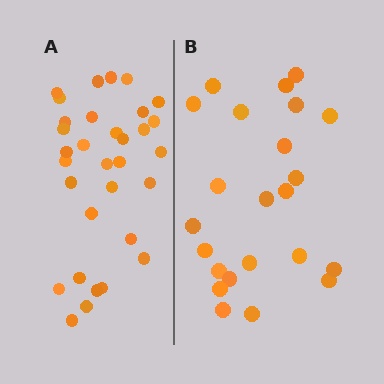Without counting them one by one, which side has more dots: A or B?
Region A (the left region) has more dots.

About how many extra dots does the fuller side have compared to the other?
Region A has roughly 8 or so more dots than region B.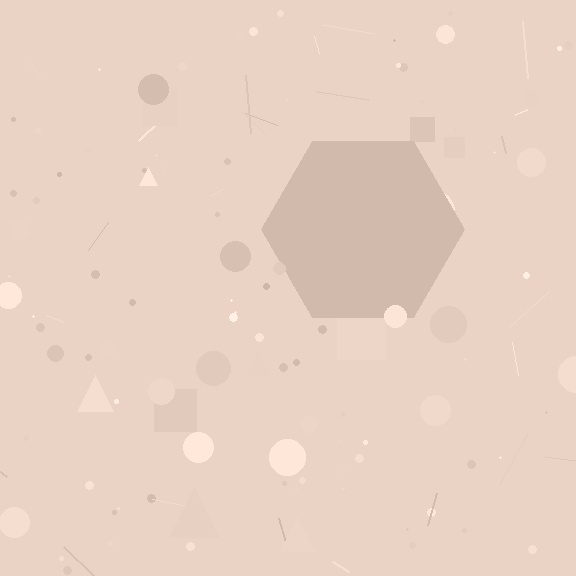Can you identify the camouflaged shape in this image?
The camouflaged shape is a hexagon.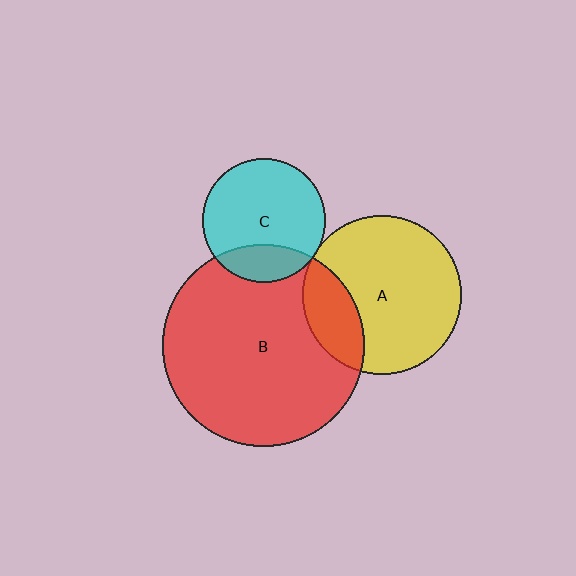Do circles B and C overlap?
Yes.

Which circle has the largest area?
Circle B (red).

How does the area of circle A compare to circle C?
Approximately 1.7 times.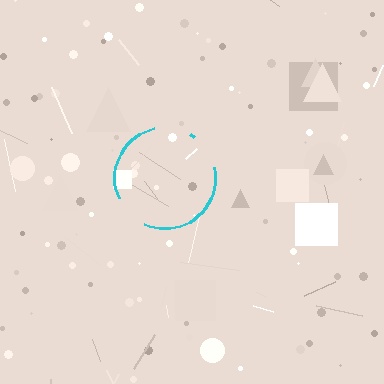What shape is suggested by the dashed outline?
The dashed outline suggests a circle.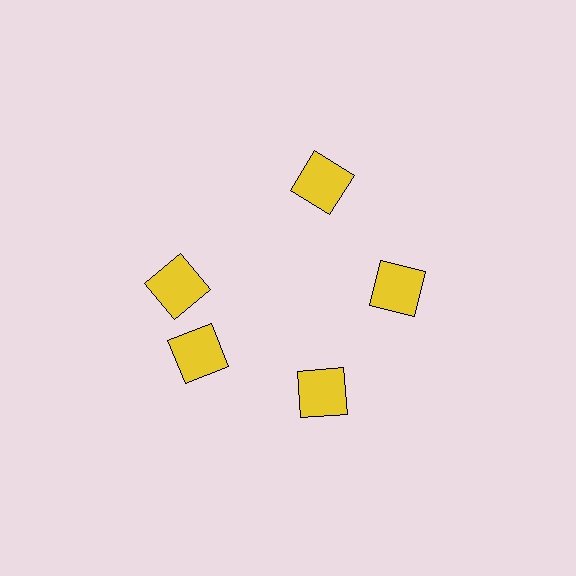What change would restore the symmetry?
The symmetry would be restored by rotating it back into even spacing with its neighbors so that all 5 squares sit at equal angles and equal distance from the center.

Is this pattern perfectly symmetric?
No. The 5 yellow squares are arranged in a ring, but one element near the 10 o'clock position is rotated out of alignment along the ring, breaking the 5-fold rotational symmetry.